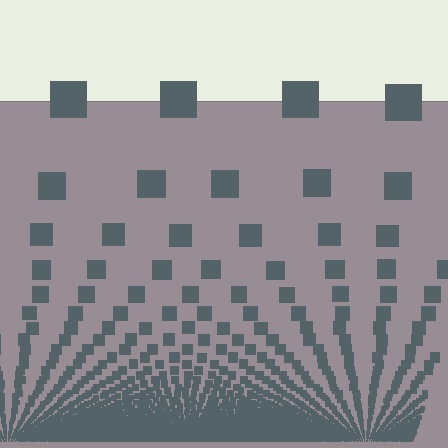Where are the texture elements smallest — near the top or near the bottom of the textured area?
Near the bottom.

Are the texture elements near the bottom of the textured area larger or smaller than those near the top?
Smaller. The gradient is inverted — elements near the bottom are smaller and denser.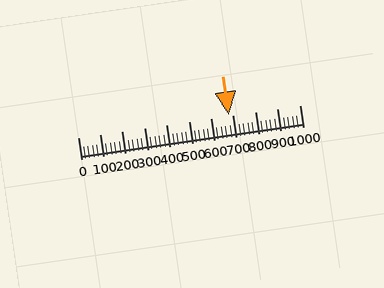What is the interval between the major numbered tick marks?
The major tick marks are spaced 100 units apart.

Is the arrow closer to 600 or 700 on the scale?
The arrow is closer to 700.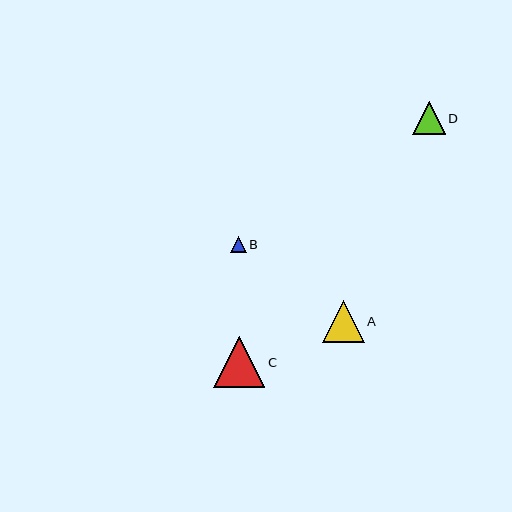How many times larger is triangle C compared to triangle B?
Triangle C is approximately 3.2 times the size of triangle B.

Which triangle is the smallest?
Triangle B is the smallest with a size of approximately 16 pixels.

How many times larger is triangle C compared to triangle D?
Triangle C is approximately 1.6 times the size of triangle D.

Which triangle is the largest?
Triangle C is the largest with a size of approximately 51 pixels.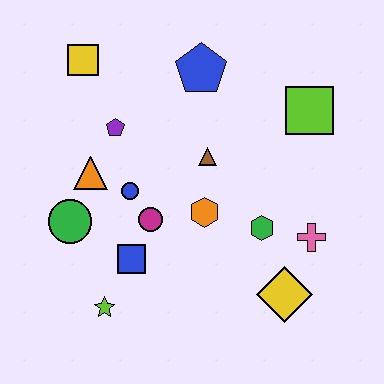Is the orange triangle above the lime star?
Yes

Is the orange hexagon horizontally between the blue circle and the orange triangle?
No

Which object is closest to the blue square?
The magenta circle is closest to the blue square.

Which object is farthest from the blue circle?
The lime square is farthest from the blue circle.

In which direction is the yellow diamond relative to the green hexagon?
The yellow diamond is below the green hexagon.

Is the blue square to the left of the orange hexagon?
Yes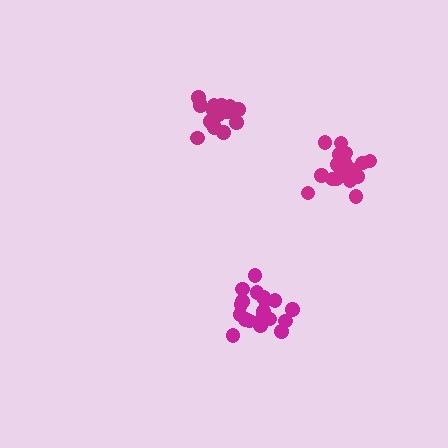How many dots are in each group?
Group 1: 15 dots, Group 2: 20 dots, Group 3: 19 dots (54 total).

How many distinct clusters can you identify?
There are 3 distinct clusters.